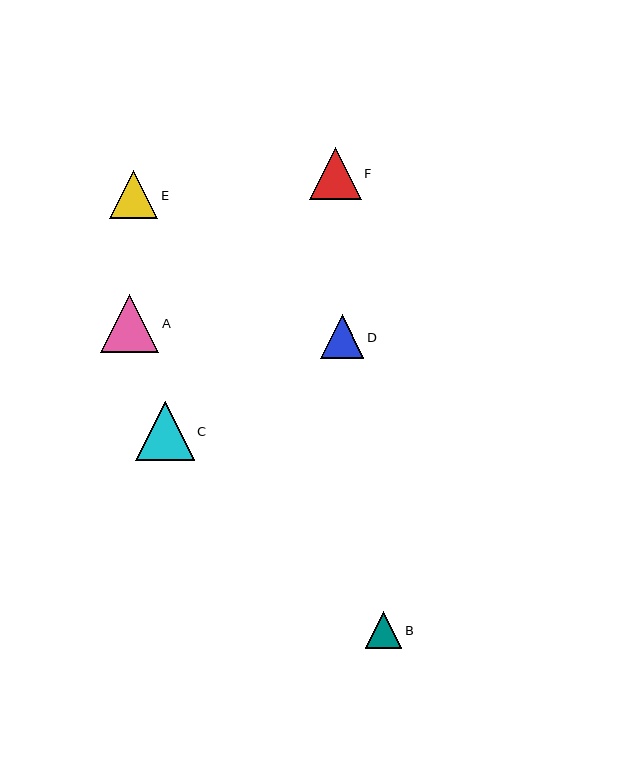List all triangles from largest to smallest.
From largest to smallest: C, A, F, E, D, B.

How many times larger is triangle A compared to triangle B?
Triangle A is approximately 1.6 times the size of triangle B.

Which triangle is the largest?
Triangle C is the largest with a size of approximately 59 pixels.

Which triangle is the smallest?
Triangle B is the smallest with a size of approximately 36 pixels.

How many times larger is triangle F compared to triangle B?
Triangle F is approximately 1.4 times the size of triangle B.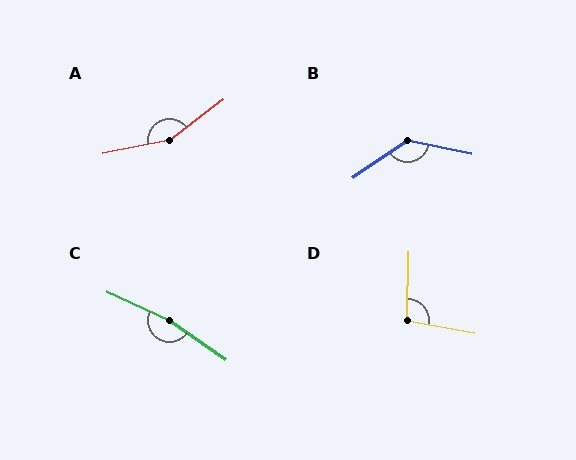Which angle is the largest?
C, at approximately 170 degrees.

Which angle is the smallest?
D, at approximately 99 degrees.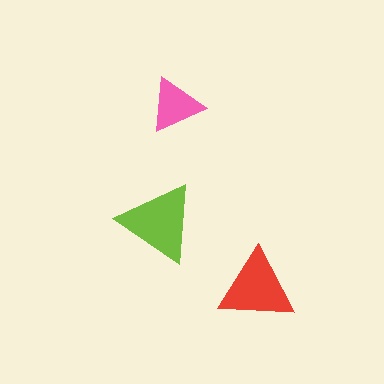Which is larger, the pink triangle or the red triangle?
The red one.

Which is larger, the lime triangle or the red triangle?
The lime one.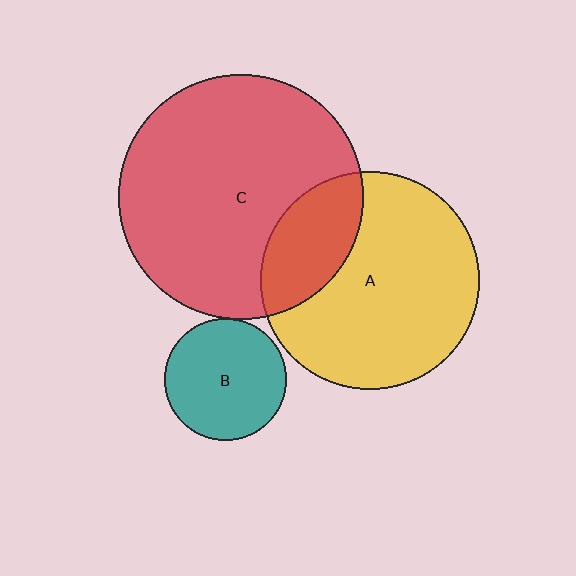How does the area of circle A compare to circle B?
Approximately 3.2 times.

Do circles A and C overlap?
Yes.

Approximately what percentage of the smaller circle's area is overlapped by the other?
Approximately 25%.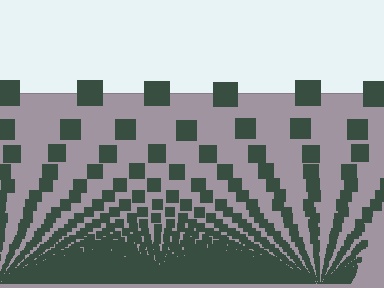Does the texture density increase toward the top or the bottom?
Density increases toward the bottom.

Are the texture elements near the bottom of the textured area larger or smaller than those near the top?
Smaller. The gradient is inverted — elements near the bottom are smaller and denser.